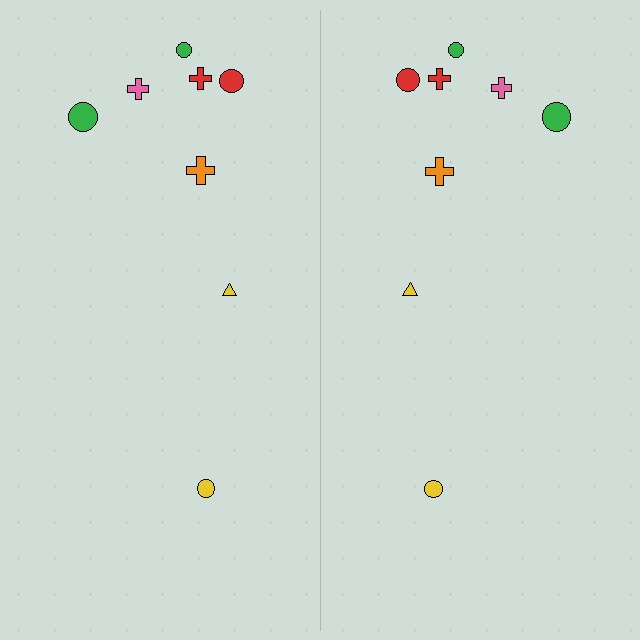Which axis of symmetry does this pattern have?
The pattern has a vertical axis of symmetry running through the center of the image.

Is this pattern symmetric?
Yes, this pattern has bilateral (reflection) symmetry.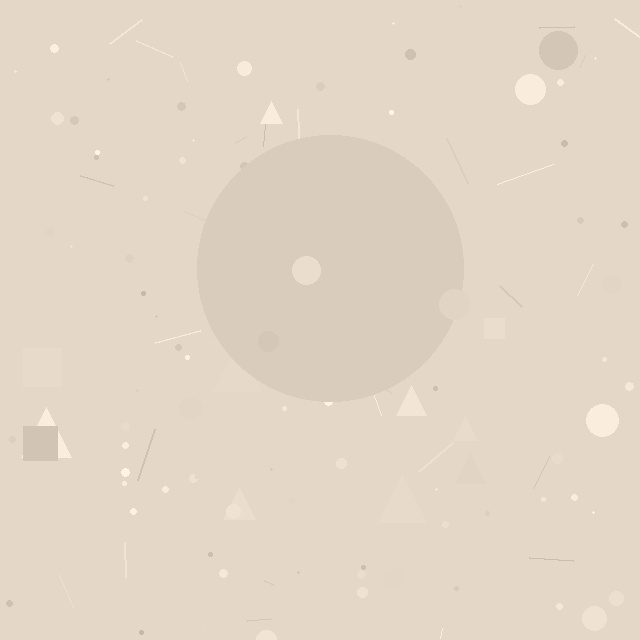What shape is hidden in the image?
A circle is hidden in the image.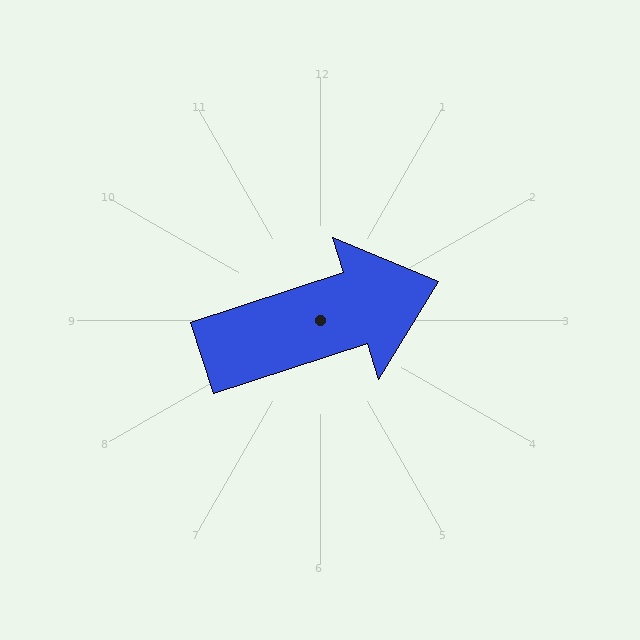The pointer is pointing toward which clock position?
Roughly 2 o'clock.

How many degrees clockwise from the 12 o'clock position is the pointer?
Approximately 72 degrees.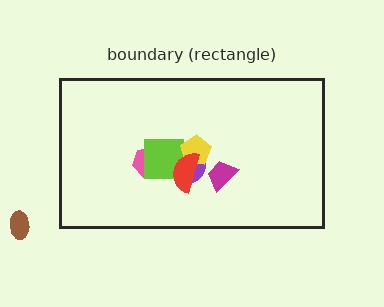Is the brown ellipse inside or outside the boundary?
Outside.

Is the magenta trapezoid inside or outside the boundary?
Inside.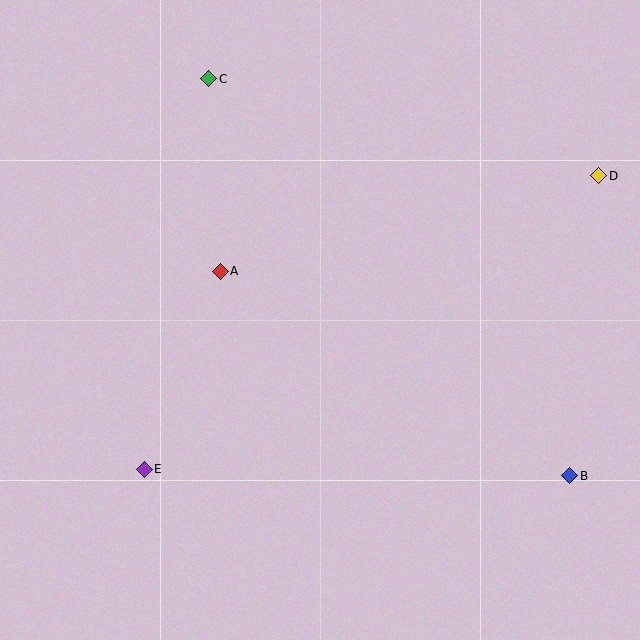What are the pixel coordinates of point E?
Point E is at (144, 469).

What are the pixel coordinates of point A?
Point A is at (220, 271).